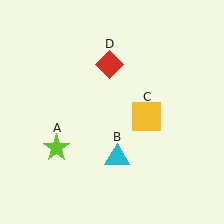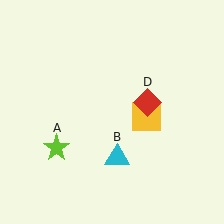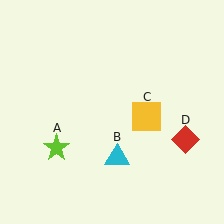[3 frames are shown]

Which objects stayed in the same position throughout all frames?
Lime star (object A) and cyan triangle (object B) and yellow square (object C) remained stationary.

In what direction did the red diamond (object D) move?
The red diamond (object D) moved down and to the right.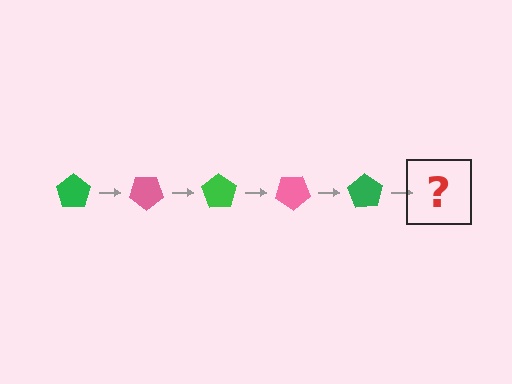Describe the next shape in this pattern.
It should be a pink pentagon, rotated 175 degrees from the start.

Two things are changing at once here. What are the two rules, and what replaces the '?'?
The two rules are that it rotates 35 degrees each step and the color cycles through green and pink. The '?' should be a pink pentagon, rotated 175 degrees from the start.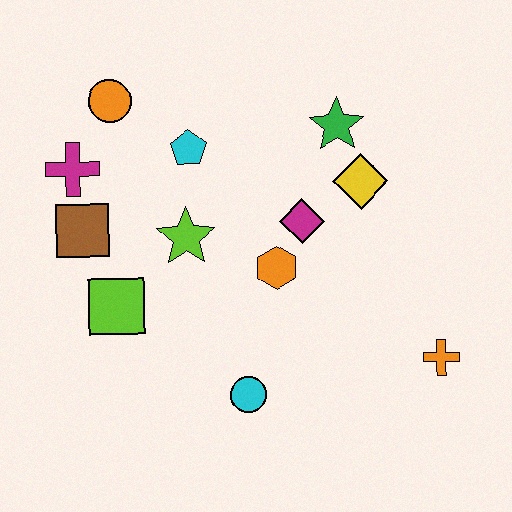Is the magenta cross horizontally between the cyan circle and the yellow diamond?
No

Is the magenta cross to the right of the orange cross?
No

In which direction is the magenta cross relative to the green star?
The magenta cross is to the left of the green star.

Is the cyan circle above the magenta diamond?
No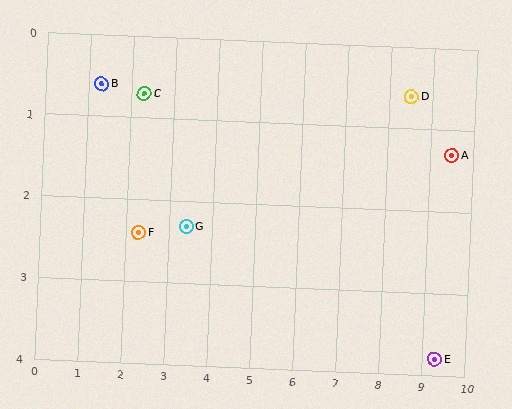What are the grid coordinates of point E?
Point E is at approximately (9.3, 3.8).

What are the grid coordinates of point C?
Point C is at approximately (2.3, 0.7).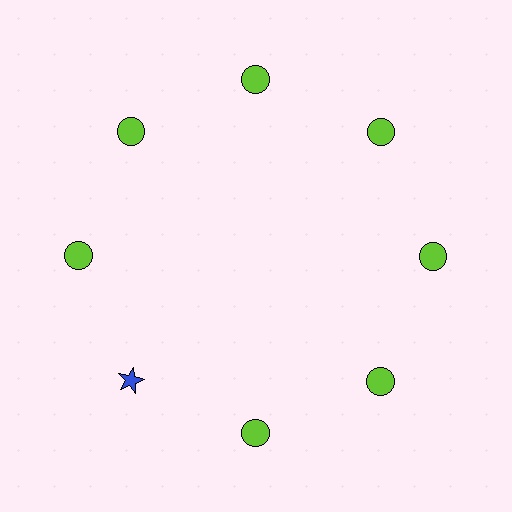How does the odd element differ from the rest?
It differs in both color (blue instead of lime) and shape (star instead of circle).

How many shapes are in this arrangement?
There are 8 shapes arranged in a ring pattern.